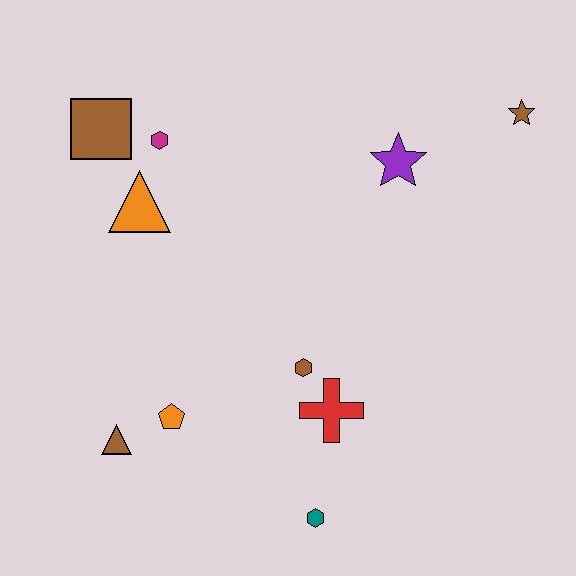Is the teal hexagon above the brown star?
No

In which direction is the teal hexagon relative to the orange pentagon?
The teal hexagon is to the right of the orange pentagon.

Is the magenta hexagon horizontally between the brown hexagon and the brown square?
Yes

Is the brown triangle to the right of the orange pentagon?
No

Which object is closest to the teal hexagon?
The red cross is closest to the teal hexagon.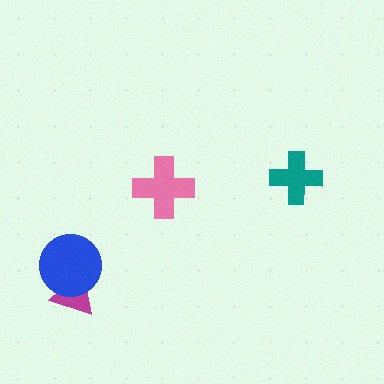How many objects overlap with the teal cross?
0 objects overlap with the teal cross.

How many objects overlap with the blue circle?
1 object overlaps with the blue circle.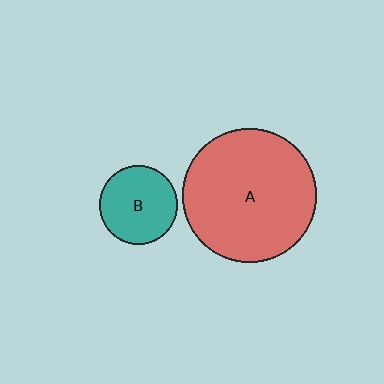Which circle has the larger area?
Circle A (red).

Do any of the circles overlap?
No, none of the circles overlap.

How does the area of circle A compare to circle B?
Approximately 2.9 times.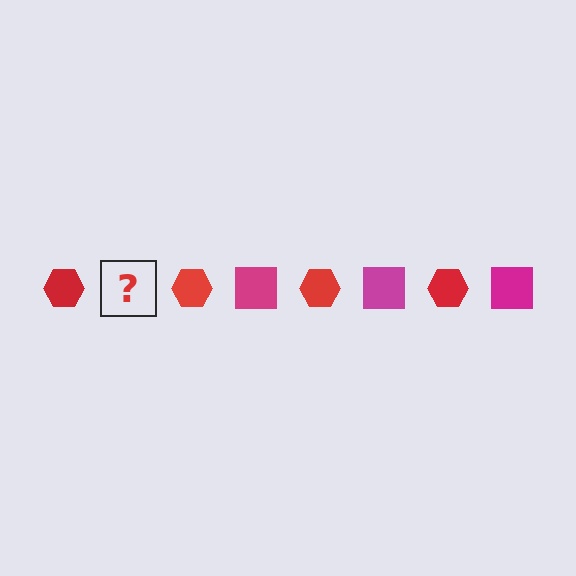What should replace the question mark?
The question mark should be replaced with a magenta square.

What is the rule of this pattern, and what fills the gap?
The rule is that the pattern alternates between red hexagon and magenta square. The gap should be filled with a magenta square.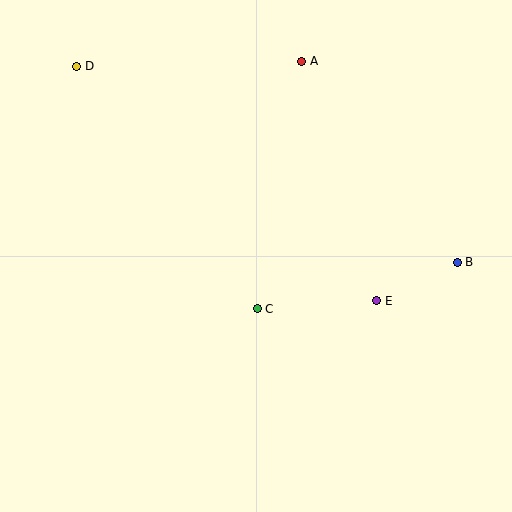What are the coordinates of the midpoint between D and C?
The midpoint between D and C is at (167, 188).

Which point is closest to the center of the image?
Point C at (257, 309) is closest to the center.